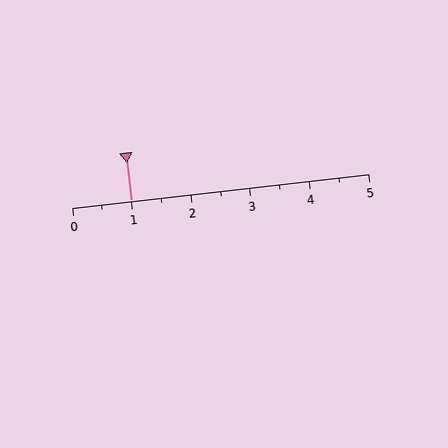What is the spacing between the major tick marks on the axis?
The major ticks are spaced 1 apart.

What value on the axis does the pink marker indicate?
The marker indicates approximately 1.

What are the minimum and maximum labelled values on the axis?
The axis runs from 0 to 5.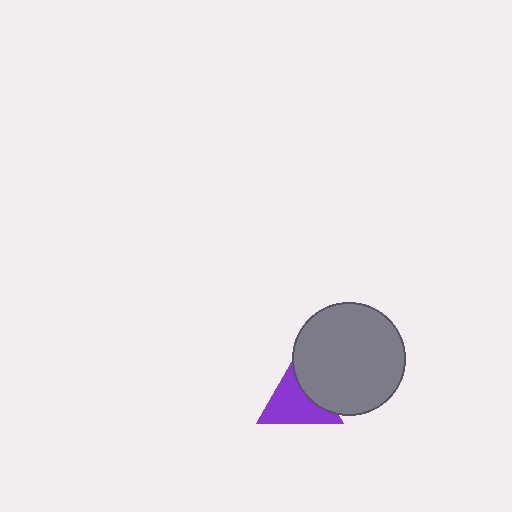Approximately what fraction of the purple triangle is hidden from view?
Roughly 34% of the purple triangle is hidden behind the gray circle.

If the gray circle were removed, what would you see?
You would see the complete purple triangle.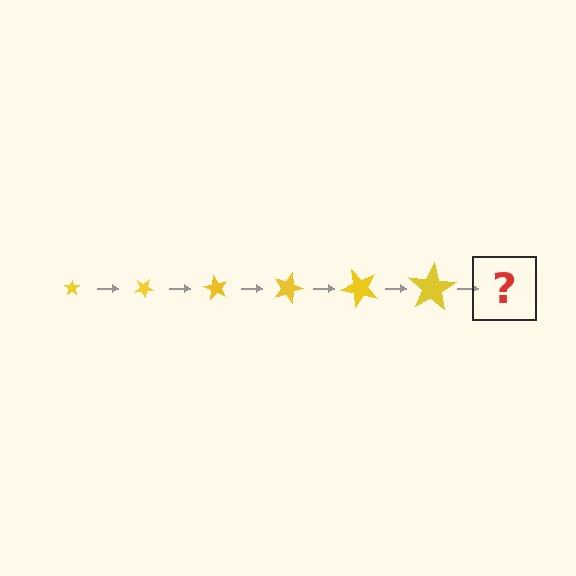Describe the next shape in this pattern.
It should be a star, larger than the previous one and rotated 180 degrees from the start.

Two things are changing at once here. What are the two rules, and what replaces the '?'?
The two rules are that the star grows larger each step and it rotates 30 degrees each step. The '?' should be a star, larger than the previous one and rotated 180 degrees from the start.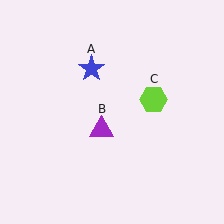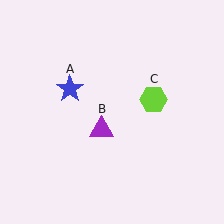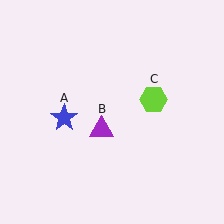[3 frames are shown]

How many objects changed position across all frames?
1 object changed position: blue star (object A).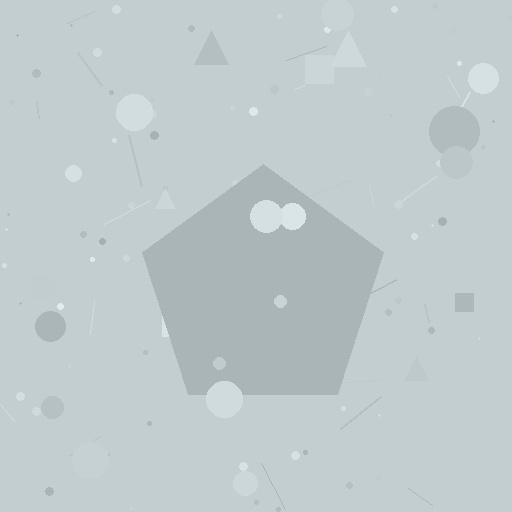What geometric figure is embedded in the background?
A pentagon is embedded in the background.